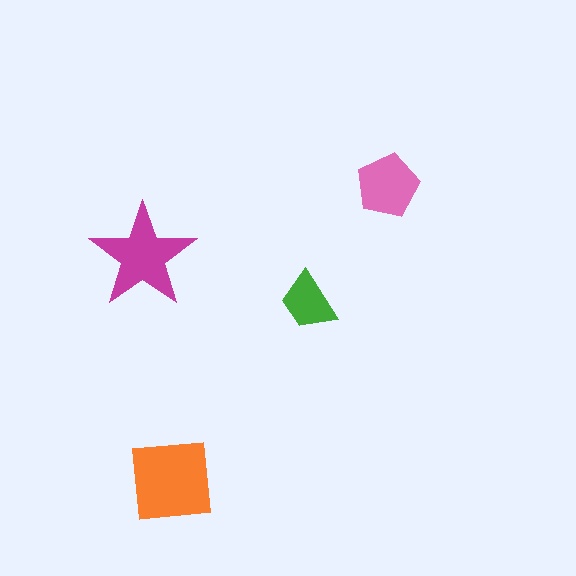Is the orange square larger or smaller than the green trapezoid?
Larger.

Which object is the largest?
The orange square.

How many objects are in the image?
There are 4 objects in the image.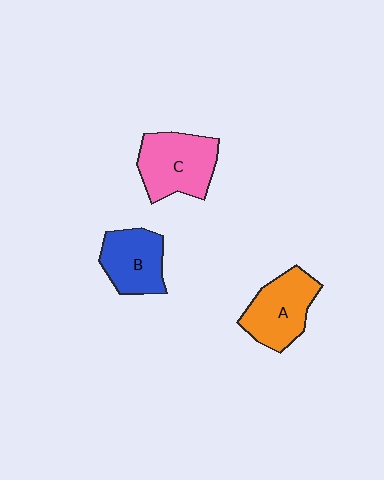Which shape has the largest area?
Shape C (pink).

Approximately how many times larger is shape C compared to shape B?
Approximately 1.3 times.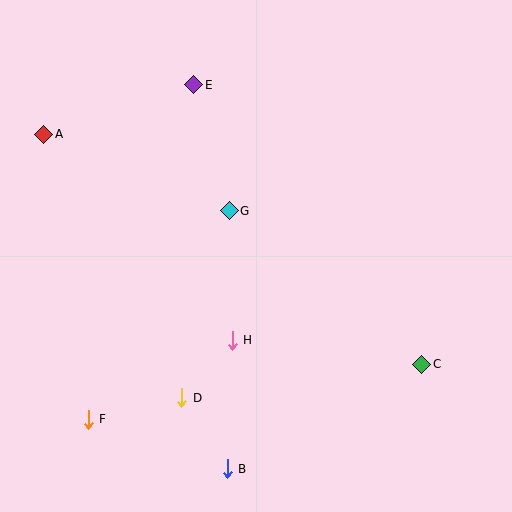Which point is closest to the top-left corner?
Point A is closest to the top-left corner.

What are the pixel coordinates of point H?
Point H is at (232, 340).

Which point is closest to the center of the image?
Point G at (229, 211) is closest to the center.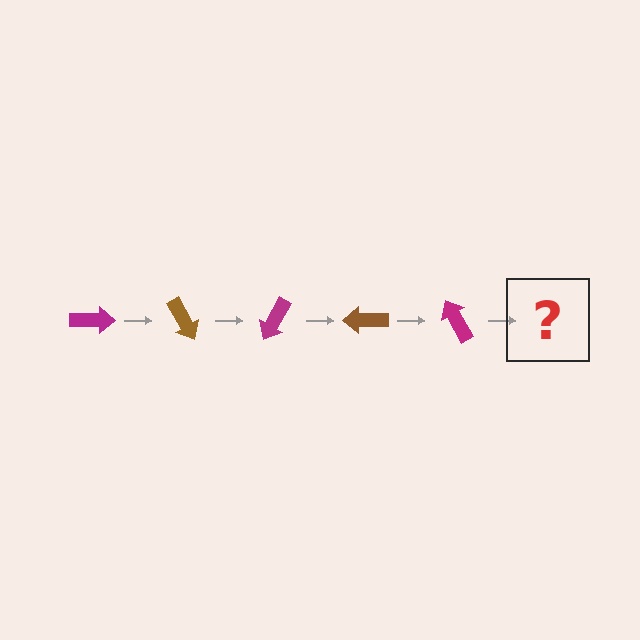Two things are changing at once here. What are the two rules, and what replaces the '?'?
The two rules are that it rotates 60 degrees each step and the color cycles through magenta and brown. The '?' should be a brown arrow, rotated 300 degrees from the start.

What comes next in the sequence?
The next element should be a brown arrow, rotated 300 degrees from the start.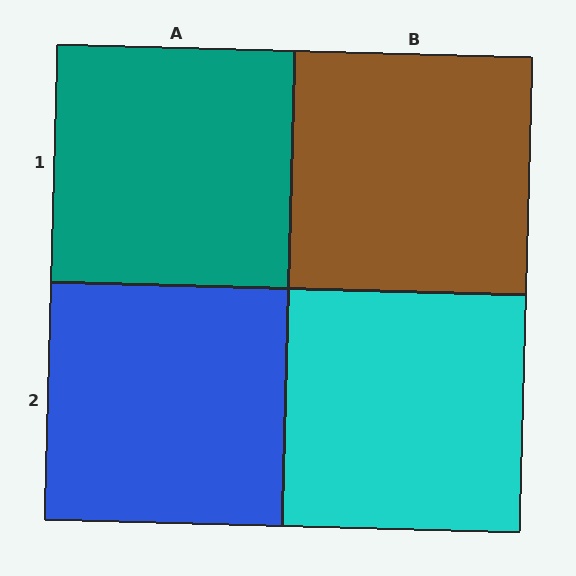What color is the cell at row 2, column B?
Cyan.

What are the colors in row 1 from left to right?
Teal, brown.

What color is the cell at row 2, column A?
Blue.